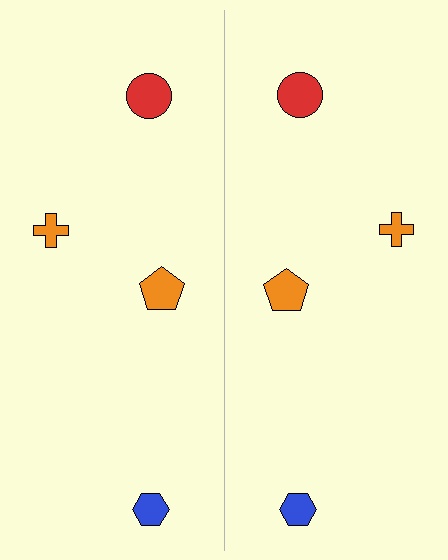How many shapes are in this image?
There are 8 shapes in this image.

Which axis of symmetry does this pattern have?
The pattern has a vertical axis of symmetry running through the center of the image.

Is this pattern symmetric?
Yes, this pattern has bilateral (reflection) symmetry.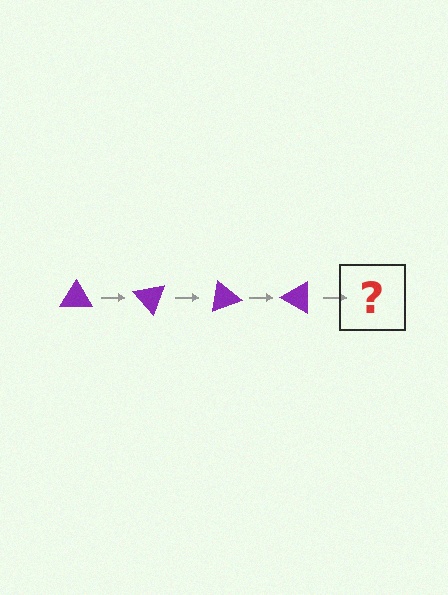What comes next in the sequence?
The next element should be a purple triangle rotated 200 degrees.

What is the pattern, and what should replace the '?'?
The pattern is that the triangle rotates 50 degrees each step. The '?' should be a purple triangle rotated 200 degrees.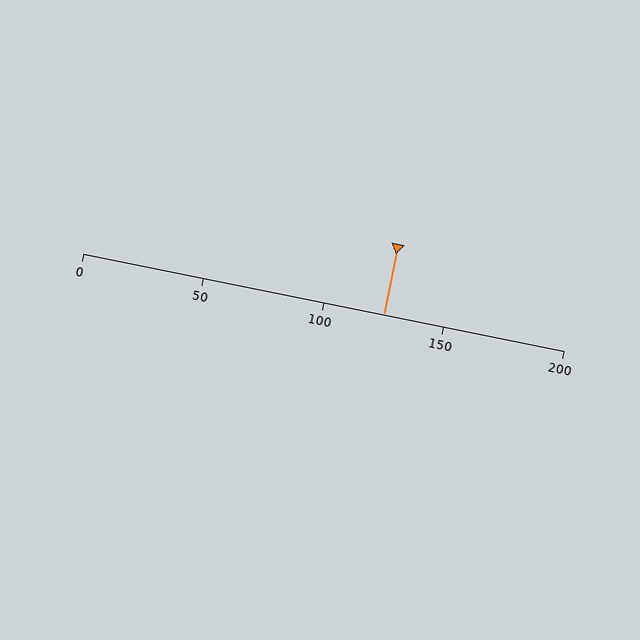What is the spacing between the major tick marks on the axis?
The major ticks are spaced 50 apart.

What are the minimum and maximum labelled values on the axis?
The axis runs from 0 to 200.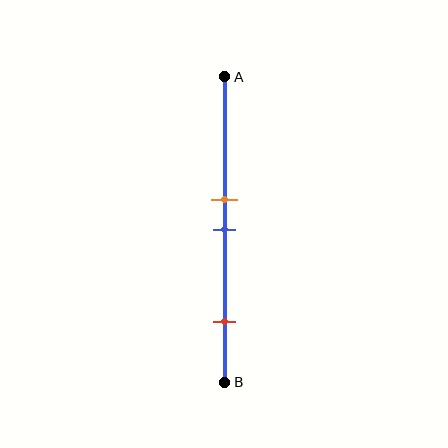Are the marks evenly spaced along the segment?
No, the marks are not evenly spaced.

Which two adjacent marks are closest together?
The orange and blue marks are the closest adjacent pair.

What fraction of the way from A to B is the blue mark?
The blue mark is approximately 50% (0.5) of the way from A to B.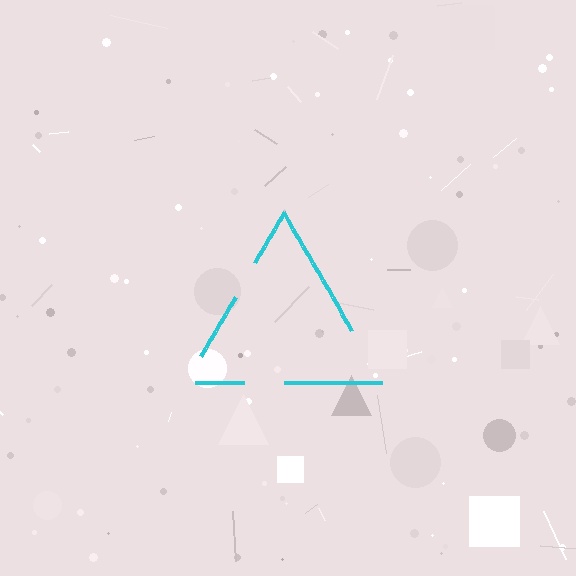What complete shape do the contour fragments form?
The contour fragments form a triangle.